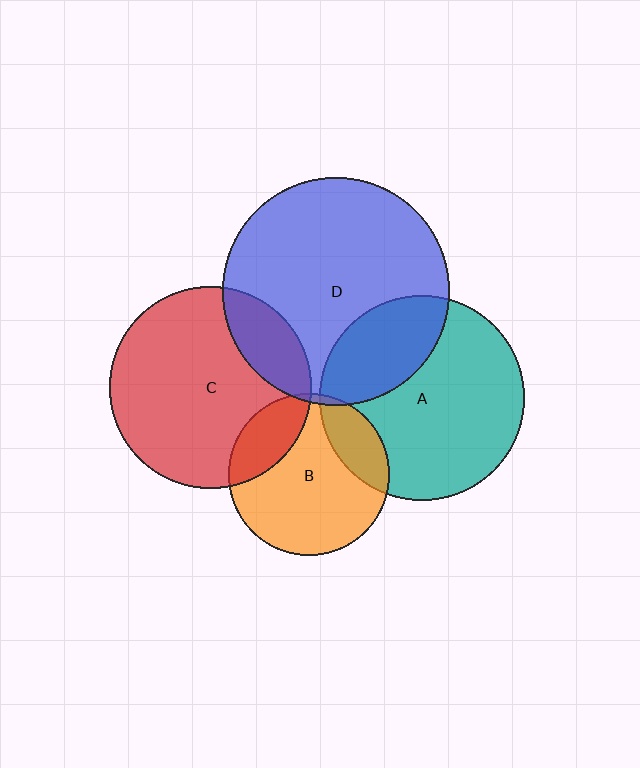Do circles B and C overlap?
Yes.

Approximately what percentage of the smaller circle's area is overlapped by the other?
Approximately 20%.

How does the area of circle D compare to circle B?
Approximately 2.0 times.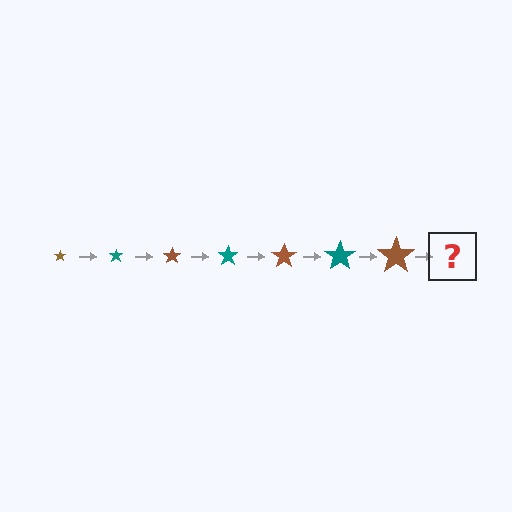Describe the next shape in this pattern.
It should be a teal star, larger than the previous one.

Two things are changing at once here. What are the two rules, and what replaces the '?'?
The two rules are that the star grows larger each step and the color cycles through brown and teal. The '?' should be a teal star, larger than the previous one.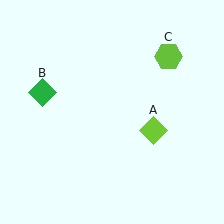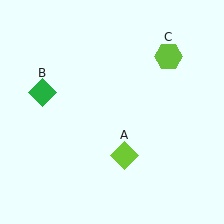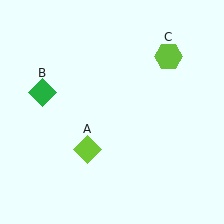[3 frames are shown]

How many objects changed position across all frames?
1 object changed position: lime diamond (object A).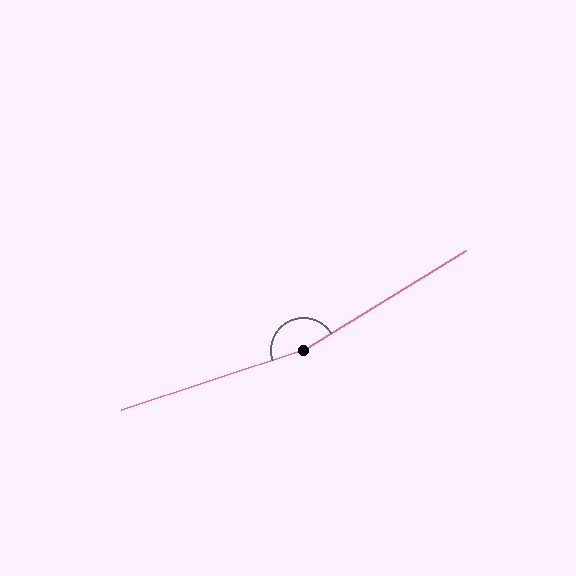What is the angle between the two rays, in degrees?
Approximately 167 degrees.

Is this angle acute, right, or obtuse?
It is obtuse.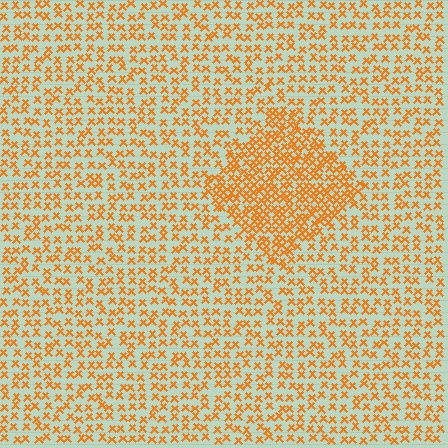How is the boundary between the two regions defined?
The boundary is defined by a change in element density (approximately 2.0x ratio). All elements are the same color, size, and shape.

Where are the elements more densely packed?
The elements are more densely packed inside the diamond boundary.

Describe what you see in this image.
The image contains small orange elements arranged at two different densities. A diamond-shaped region is visible where the elements are more densely packed than the surrounding area.